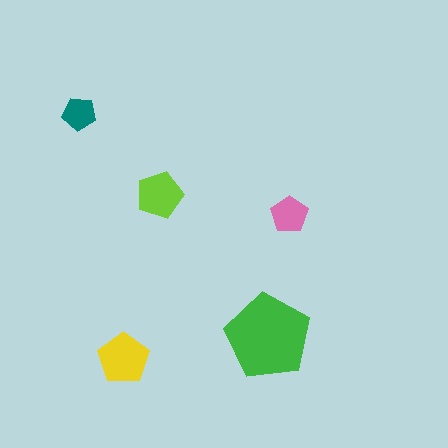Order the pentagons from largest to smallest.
the green one, the yellow one, the lime one, the pink one, the teal one.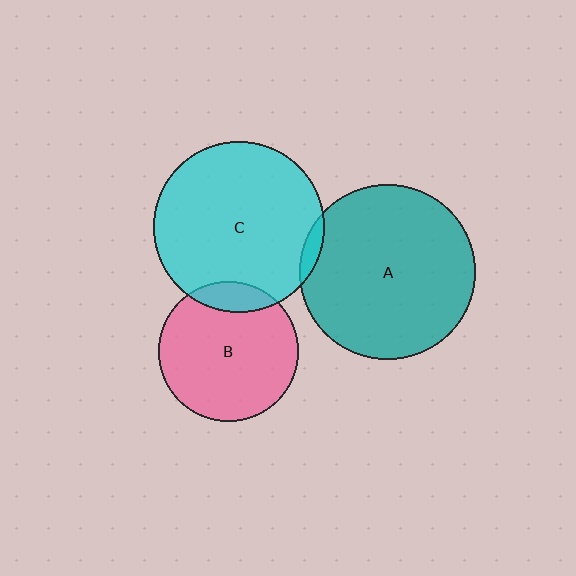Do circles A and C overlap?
Yes.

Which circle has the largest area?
Circle A (teal).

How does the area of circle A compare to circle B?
Approximately 1.6 times.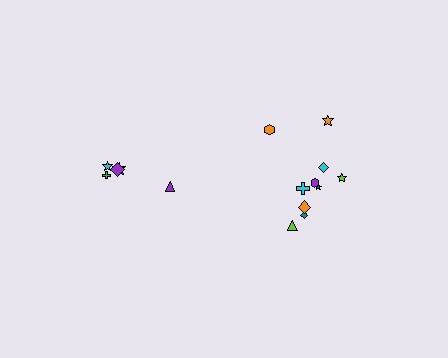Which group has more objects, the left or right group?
The right group.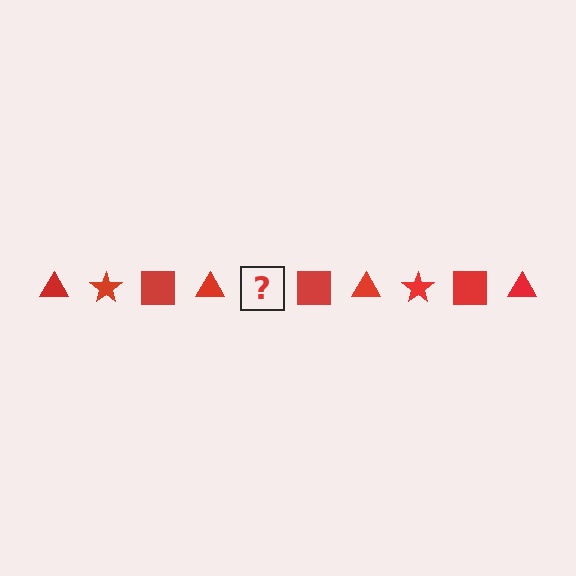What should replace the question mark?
The question mark should be replaced with a red star.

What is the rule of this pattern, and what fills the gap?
The rule is that the pattern cycles through triangle, star, square shapes in red. The gap should be filled with a red star.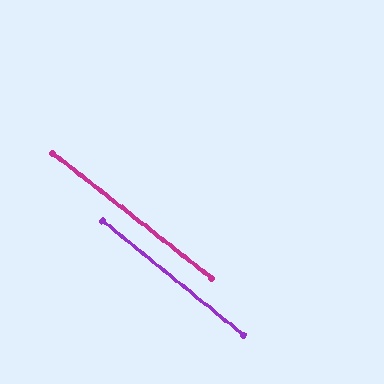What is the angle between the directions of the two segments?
Approximately 1 degree.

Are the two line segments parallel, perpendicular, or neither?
Parallel — their directions differ by only 0.7°.